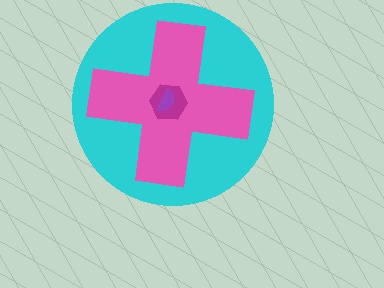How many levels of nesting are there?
4.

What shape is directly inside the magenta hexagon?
The purple semicircle.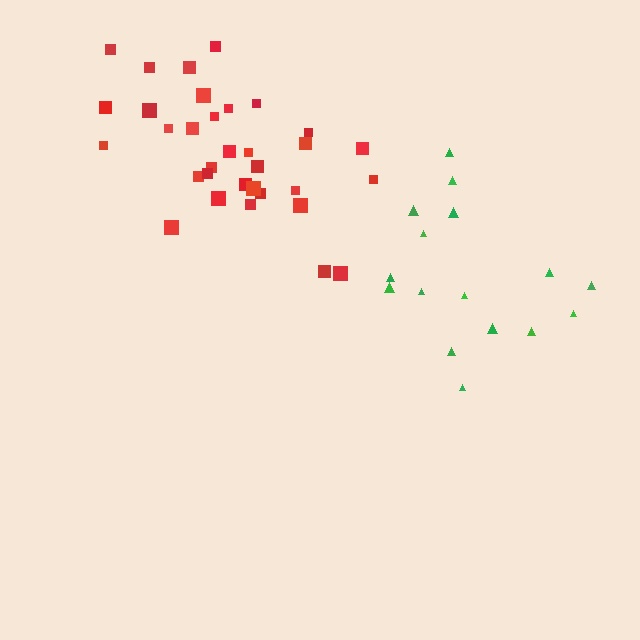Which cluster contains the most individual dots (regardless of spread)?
Red (33).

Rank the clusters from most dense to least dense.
red, green.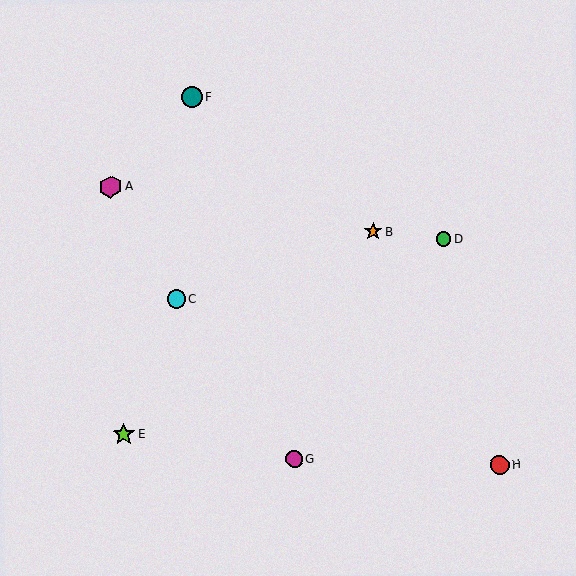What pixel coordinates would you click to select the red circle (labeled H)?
Click at (499, 465) to select the red circle H.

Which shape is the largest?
The magenta hexagon (labeled A) is the largest.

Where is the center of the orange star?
The center of the orange star is at (373, 232).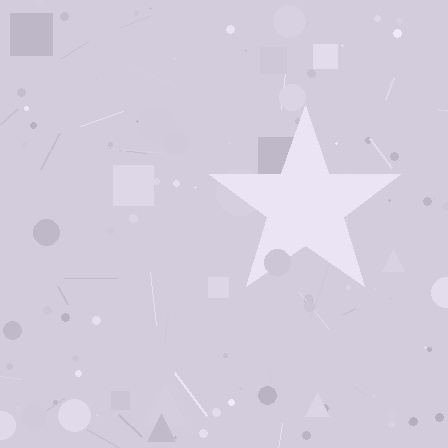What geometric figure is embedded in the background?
A star is embedded in the background.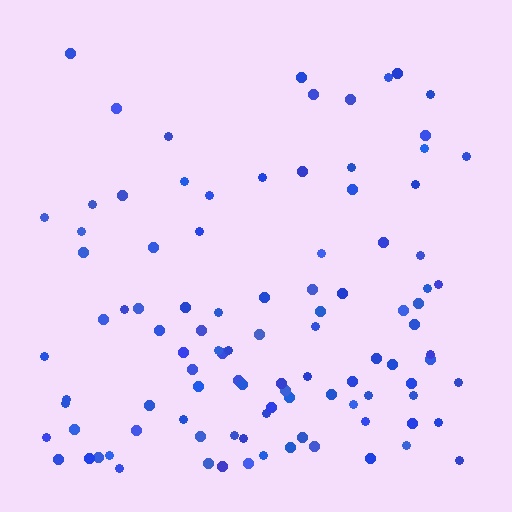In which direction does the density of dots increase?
From top to bottom, with the bottom side densest.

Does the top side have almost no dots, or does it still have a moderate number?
Still a moderate number, just noticeably fewer than the bottom.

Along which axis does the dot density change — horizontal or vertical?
Vertical.